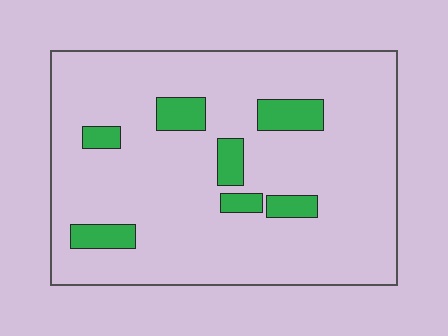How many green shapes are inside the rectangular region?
7.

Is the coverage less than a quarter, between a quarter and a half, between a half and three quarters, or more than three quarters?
Less than a quarter.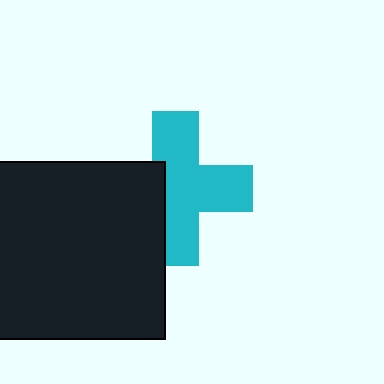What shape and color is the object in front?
The object in front is a black square.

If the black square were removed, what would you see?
You would see the complete cyan cross.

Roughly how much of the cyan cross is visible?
Most of it is visible (roughly 68%).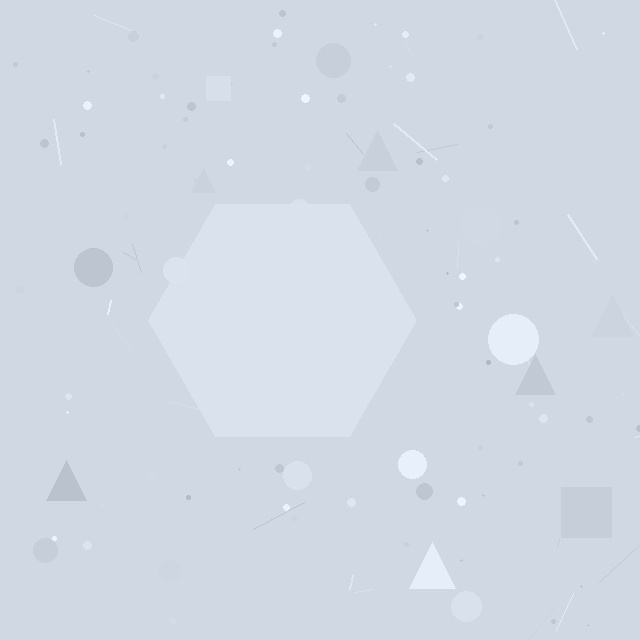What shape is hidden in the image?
A hexagon is hidden in the image.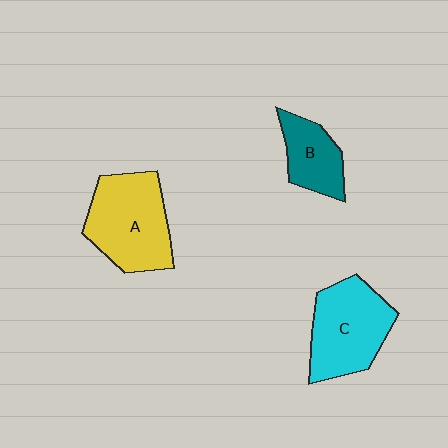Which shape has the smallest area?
Shape B (teal).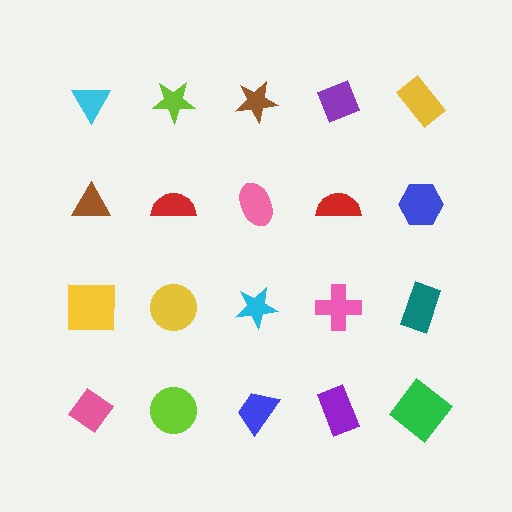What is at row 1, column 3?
A brown star.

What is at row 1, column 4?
A purple diamond.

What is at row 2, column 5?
A blue hexagon.